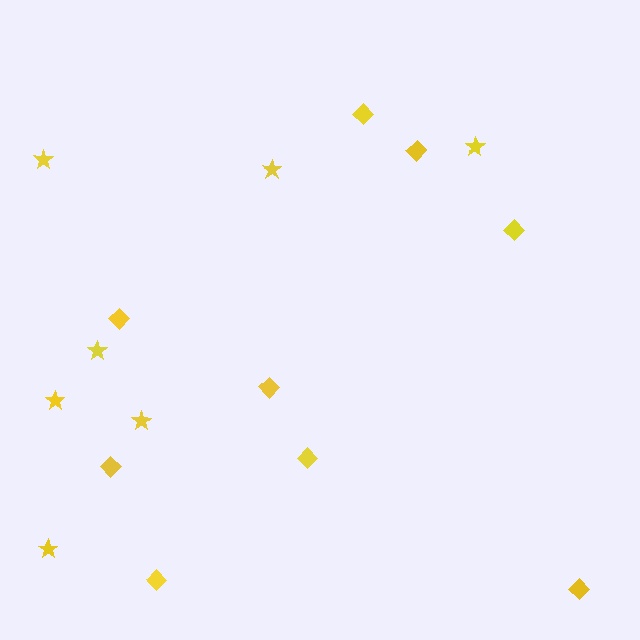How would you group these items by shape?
There are 2 groups: one group of diamonds (9) and one group of stars (7).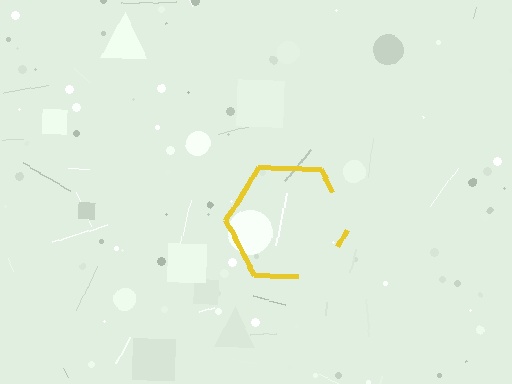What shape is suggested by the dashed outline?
The dashed outline suggests a hexagon.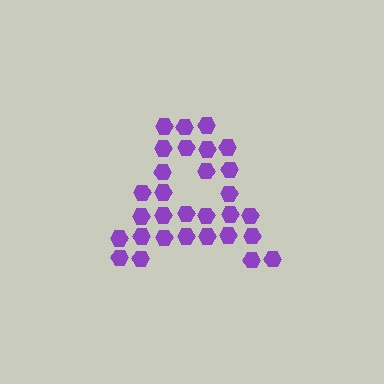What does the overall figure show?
The overall figure shows the letter A.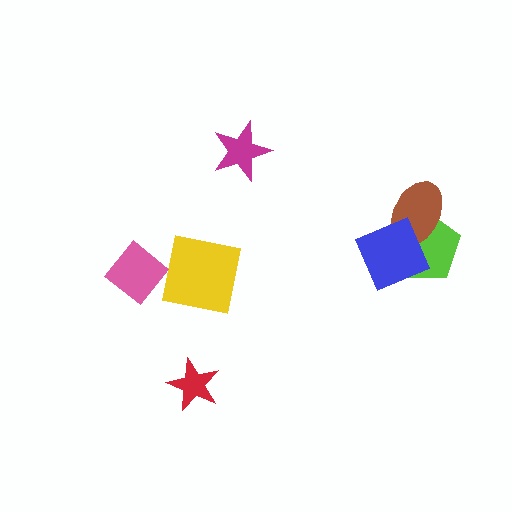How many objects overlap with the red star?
0 objects overlap with the red star.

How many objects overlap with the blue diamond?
2 objects overlap with the blue diamond.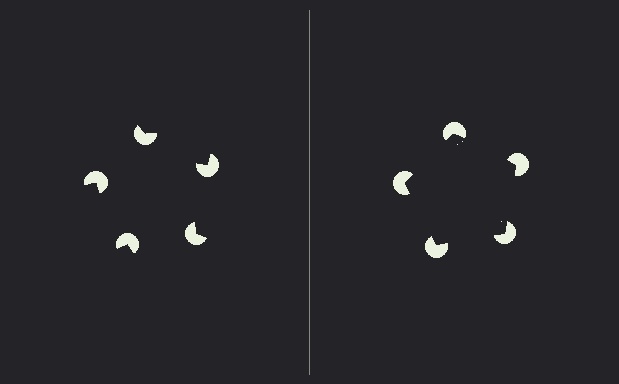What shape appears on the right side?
An illusory pentagon.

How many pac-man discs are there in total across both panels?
10 — 5 on each side.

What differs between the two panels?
The pac-man discs are positioned identically on both sides; only the wedge orientations differ. On the right they align to a pentagon; on the left they are misaligned.